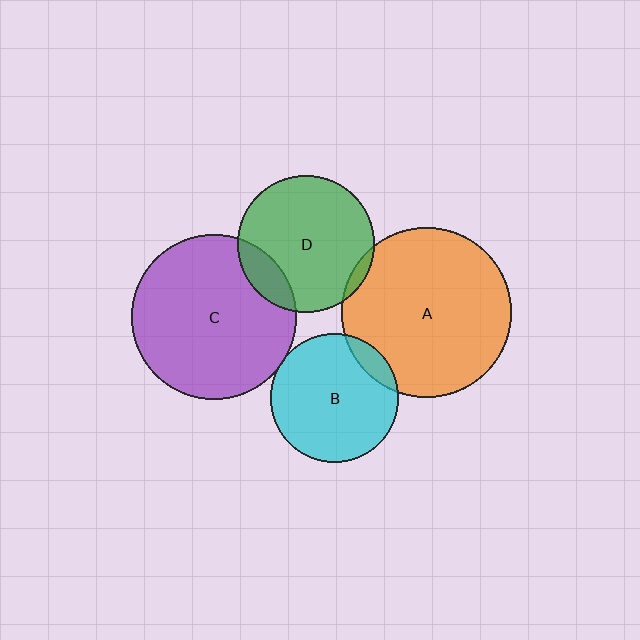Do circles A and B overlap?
Yes.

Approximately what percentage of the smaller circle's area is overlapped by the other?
Approximately 10%.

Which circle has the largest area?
Circle A (orange).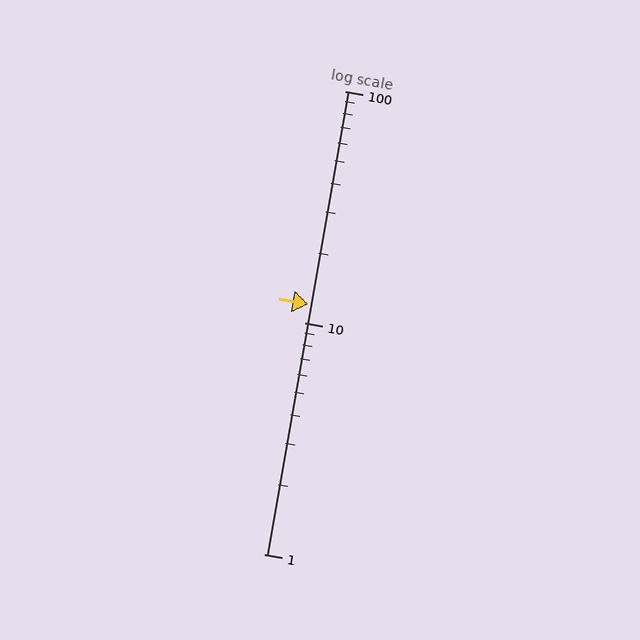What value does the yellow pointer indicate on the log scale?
The pointer indicates approximately 12.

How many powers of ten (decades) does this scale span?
The scale spans 2 decades, from 1 to 100.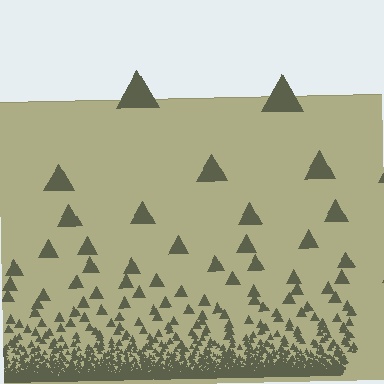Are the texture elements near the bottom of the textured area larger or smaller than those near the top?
Smaller. The gradient is inverted — elements near the bottom are smaller and denser.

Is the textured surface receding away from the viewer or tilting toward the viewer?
The surface appears to tilt toward the viewer. Texture elements get larger and sparser toward the top.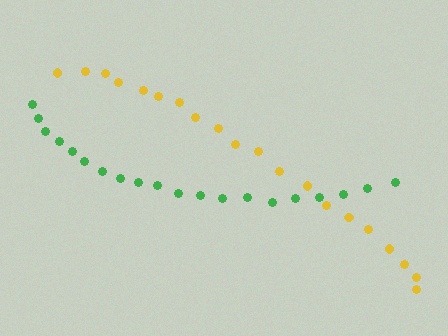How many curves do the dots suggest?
There are 2 distinct paths.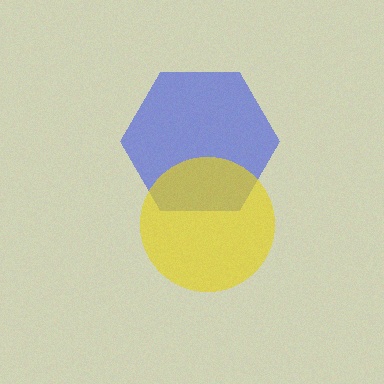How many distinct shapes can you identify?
There are 2 distinct shapes: a blue hexagon, a yellow circle.